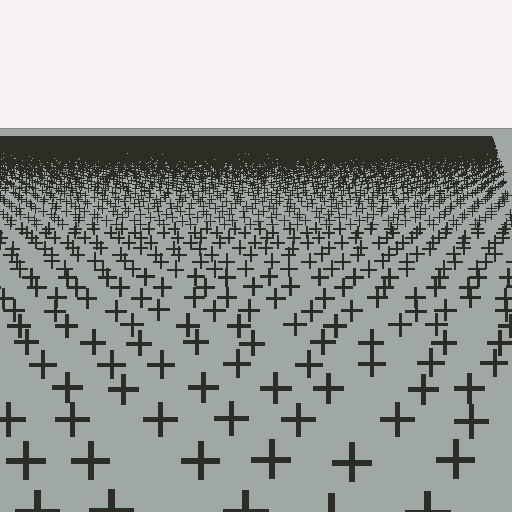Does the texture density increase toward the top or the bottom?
Density increases toward the top.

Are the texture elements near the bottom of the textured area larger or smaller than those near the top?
Larger. Near the bottom, elements are closer to the viewer and appear at a bigger on-screen size.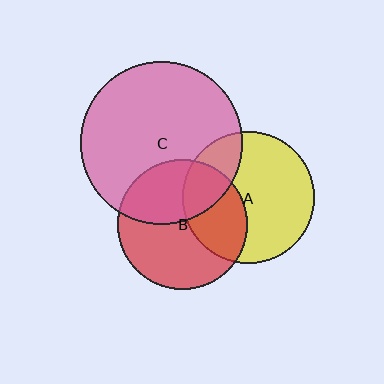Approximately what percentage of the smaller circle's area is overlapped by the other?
Approximately 35%.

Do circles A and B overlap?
Yes.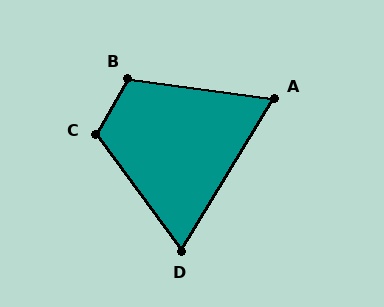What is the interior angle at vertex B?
Approximately 112 degrees (obtuse).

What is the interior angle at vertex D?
Approximately 68 degrees (acute).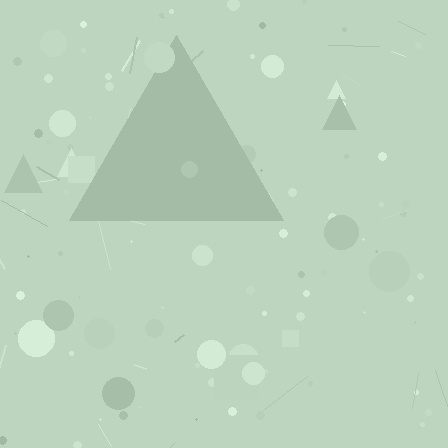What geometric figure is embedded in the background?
A triangle is embedded in the background.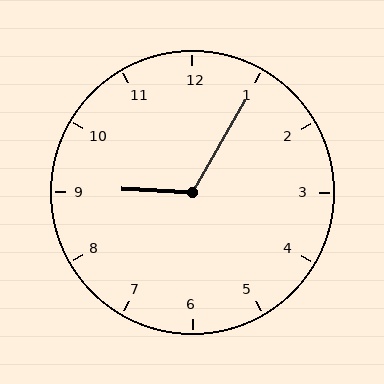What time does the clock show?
9:05.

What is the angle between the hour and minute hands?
Approximately 118 degrees.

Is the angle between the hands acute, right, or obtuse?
It is obtuse.